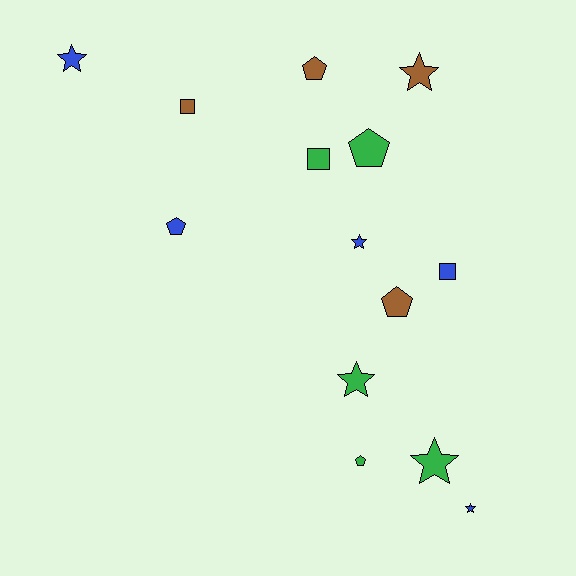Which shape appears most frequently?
Star, with 6 objects.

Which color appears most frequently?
Blue, with 5 objects.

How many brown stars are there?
There is 1 brown star.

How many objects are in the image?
There are 14 objects.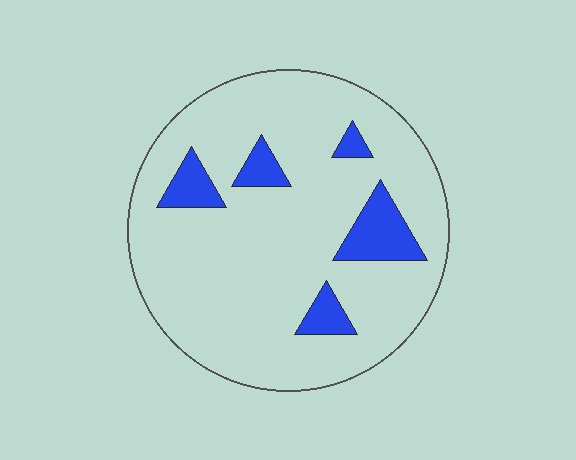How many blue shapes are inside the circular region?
5.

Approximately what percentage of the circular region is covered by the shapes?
Approximately 15%.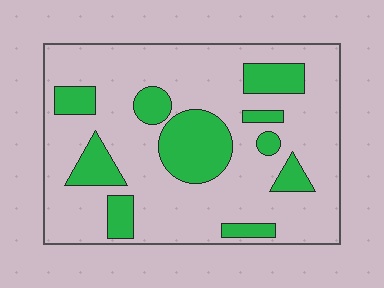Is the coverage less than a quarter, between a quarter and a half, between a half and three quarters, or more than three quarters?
Less than a quarter.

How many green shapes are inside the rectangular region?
10.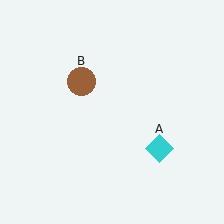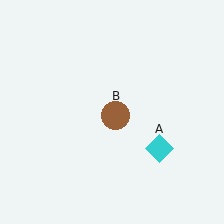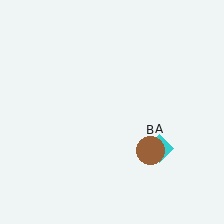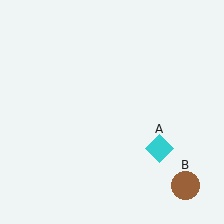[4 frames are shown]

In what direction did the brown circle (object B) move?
The brown circle (object B) moved down and to the right.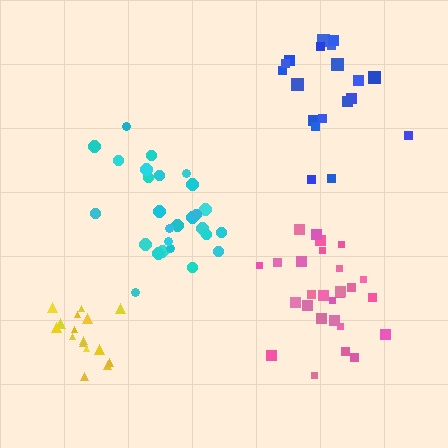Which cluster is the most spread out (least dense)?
Blue.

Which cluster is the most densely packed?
Pink.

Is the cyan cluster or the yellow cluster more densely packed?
Yellow.